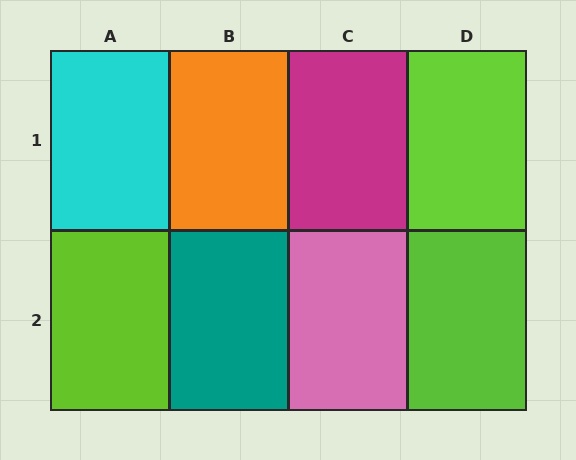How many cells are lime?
3 cells are lime.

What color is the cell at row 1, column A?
Cyan.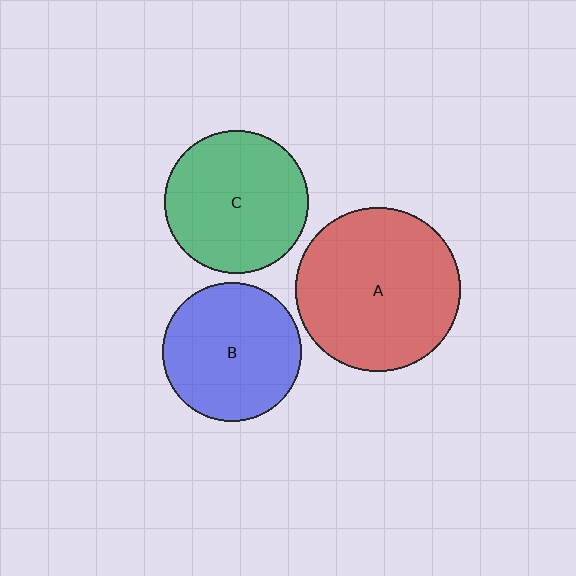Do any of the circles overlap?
No, none of the circles overlap.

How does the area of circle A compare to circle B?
Approximately 1.4 times.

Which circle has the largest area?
Circle A (red).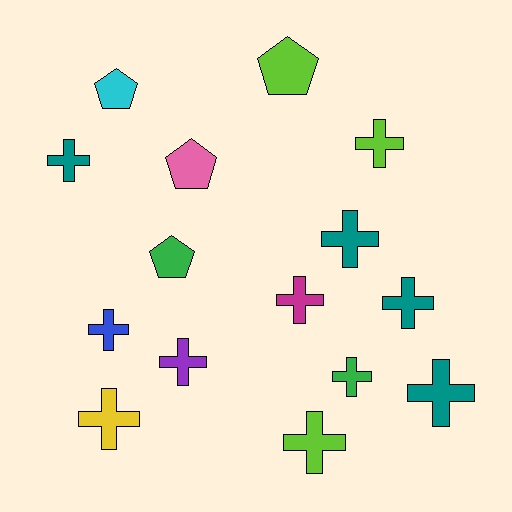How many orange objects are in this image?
There are no orange objects.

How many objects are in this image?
There are 15 objects.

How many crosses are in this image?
There are 11 crosses.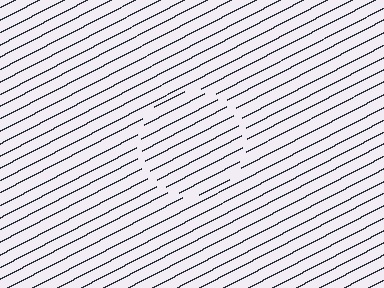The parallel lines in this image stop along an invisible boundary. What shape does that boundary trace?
An illusory circle. The interior of the shape contains the same grating, shifted by half a period — the contour is defined by the phase discontinuity where line-ends from the inner and outer gratings abut.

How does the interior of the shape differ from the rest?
The interior of the shape contains the same grating, shifted by half a period — the contour is defined by the phase discontinuity where line-ends from the inner and outer gratings abut.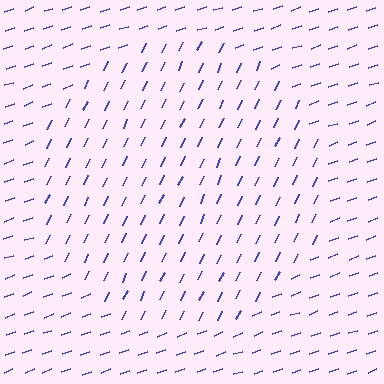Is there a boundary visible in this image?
Yes, there is a texture boundary formed by a change in line orientation.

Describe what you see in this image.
The image is filled with small blue line segments. A circle region in the image has lines oriented differently from the surrounding lines, creating a visible texture boundary.